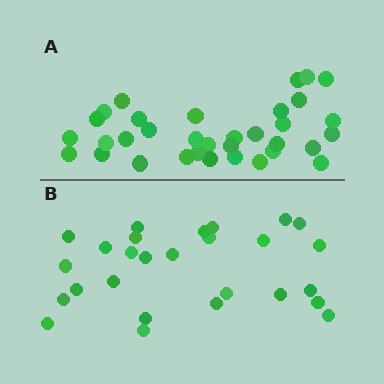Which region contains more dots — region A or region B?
Region A (the top region) has more dots.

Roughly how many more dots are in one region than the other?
Region A has roughly 8 or so more dots than region B.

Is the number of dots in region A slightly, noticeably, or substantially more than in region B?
Region A has noticeably more, but not dramatically so. The ratio is roughly 1.3 to 1.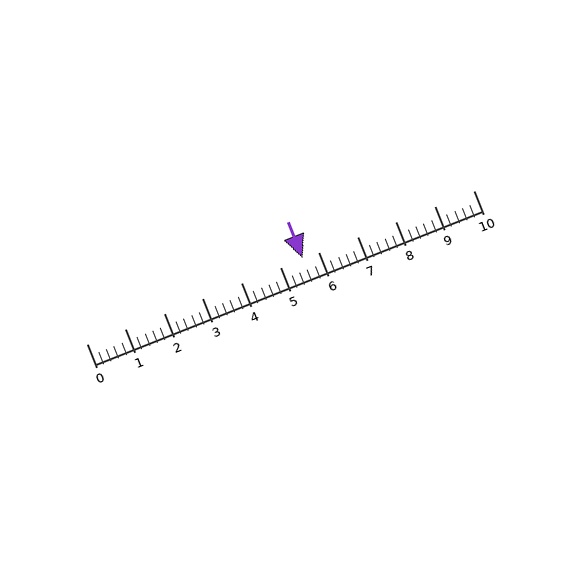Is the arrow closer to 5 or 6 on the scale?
The arrow is closer to 6.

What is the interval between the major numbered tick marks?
The major tick marks are spaced 1 units apart.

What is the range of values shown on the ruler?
The ruler shows values from 0 to 10.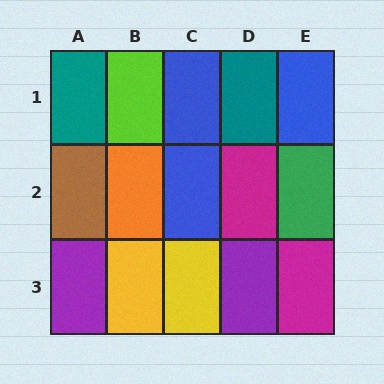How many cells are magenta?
2 cells are magenta.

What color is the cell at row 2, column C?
Blue.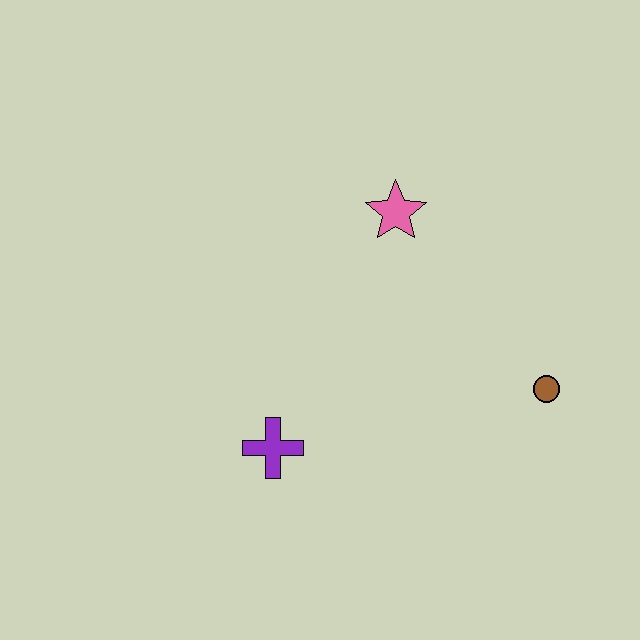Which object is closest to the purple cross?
The pink star is closest to the purple cross.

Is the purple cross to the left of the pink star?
Yes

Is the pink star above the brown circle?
Yes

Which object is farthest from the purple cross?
The brown circle is farthest from the purple cross.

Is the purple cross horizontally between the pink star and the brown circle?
No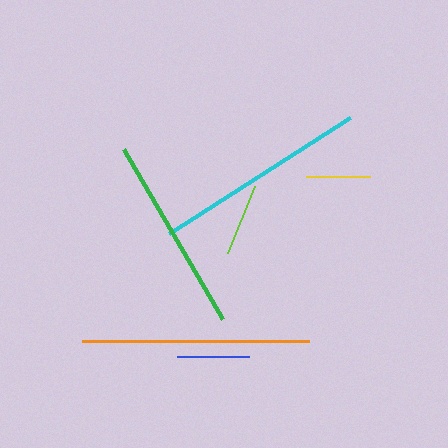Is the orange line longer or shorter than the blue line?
The orange line is longer than the blue line.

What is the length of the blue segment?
The blue segment is approximately 72 pixels long.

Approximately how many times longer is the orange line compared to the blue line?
The orange line is approximately 3.1 times the length of the blue line.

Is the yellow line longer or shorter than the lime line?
The lime line is longer than the yellow line.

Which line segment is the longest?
The orange line is the longest at approximately 226 pixels.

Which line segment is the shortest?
The yellow line is the shortest at approximately 64 pixels.